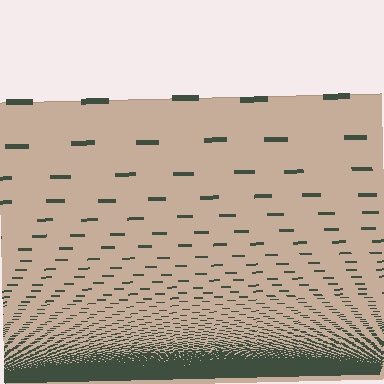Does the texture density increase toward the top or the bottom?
Density increases toward the bottom.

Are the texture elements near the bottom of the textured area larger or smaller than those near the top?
Smaller. The gradient is inverted — elements near the bottom are smaller and denser.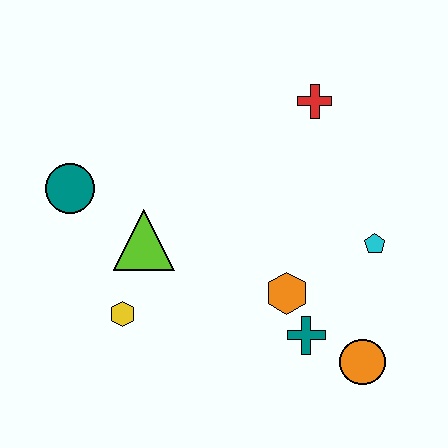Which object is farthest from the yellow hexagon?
The red cross is farthest from the yellow hexagon.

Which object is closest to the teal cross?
The orange hexagon is closest to the teal cross.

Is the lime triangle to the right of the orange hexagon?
No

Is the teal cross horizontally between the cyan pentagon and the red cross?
No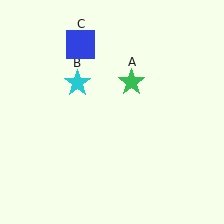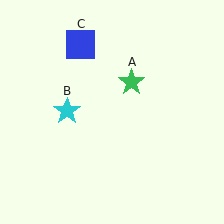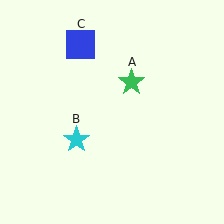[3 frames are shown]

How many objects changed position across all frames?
1 object changed position: cyan star (object B).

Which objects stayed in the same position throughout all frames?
Green star (object A) and blue square (object C) remained stationary.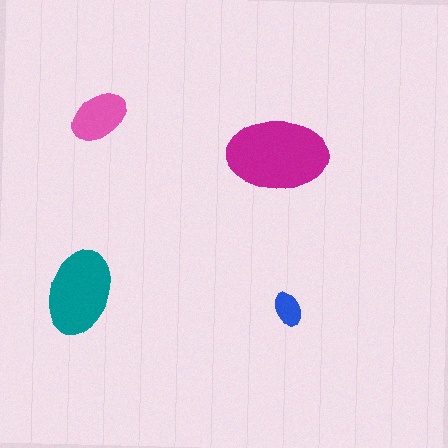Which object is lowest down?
The blue ellipse is bottommost.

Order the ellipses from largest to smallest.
the magenta one, the teal one, the pink one, the blue one.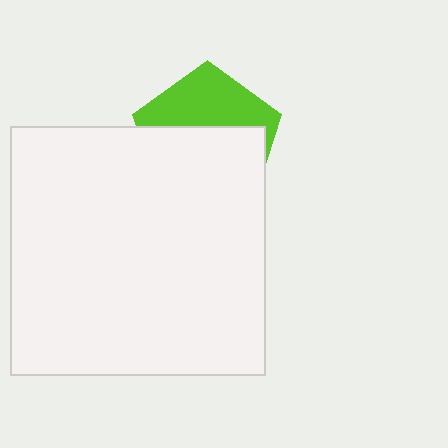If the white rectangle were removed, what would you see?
You would see the complete lime pentagon.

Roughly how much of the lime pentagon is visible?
A small part of it is visible (roughly 40%).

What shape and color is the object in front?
The object in front is a white rectangle.